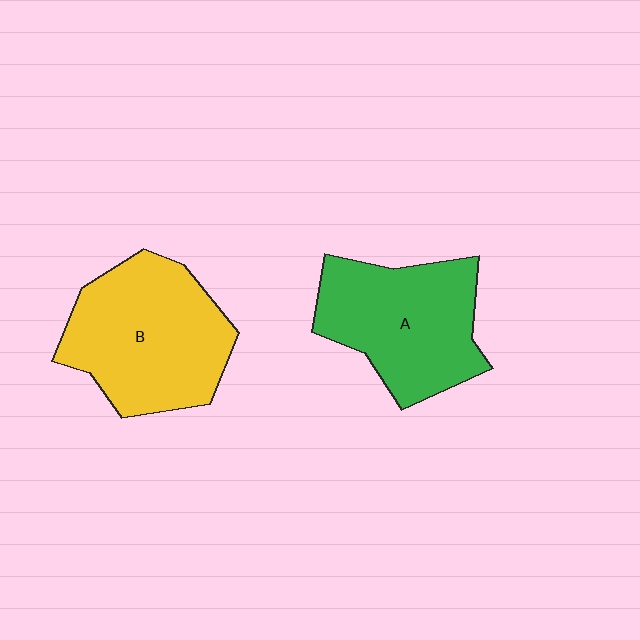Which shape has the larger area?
Shape B (yellow).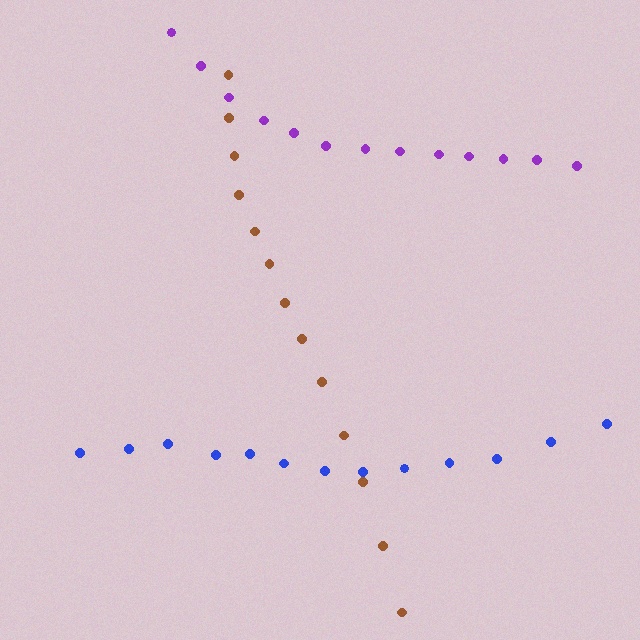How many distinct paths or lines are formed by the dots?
There are 3 distinct paths.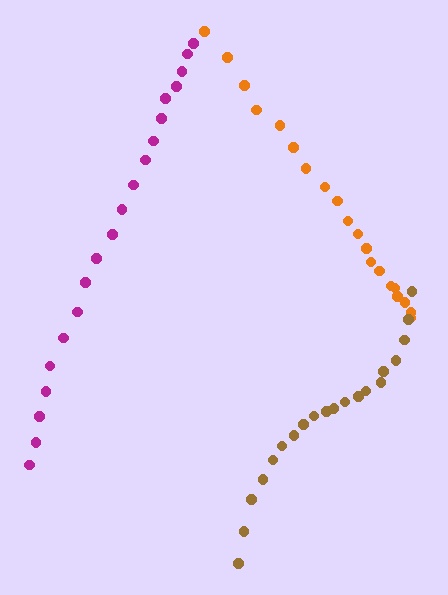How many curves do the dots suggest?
There are 3 distinct paths.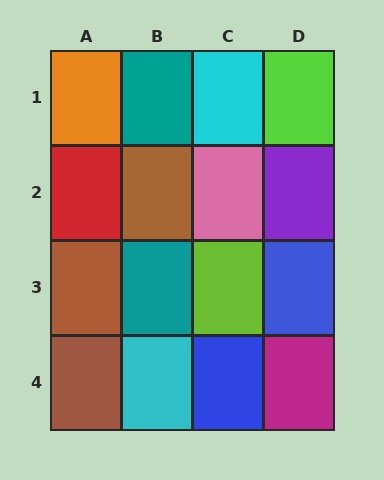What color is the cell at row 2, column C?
Pink.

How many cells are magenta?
1 cell is magenta.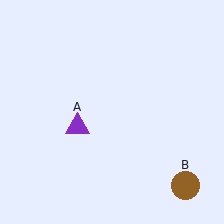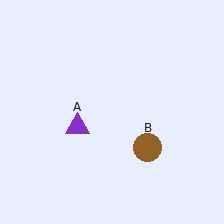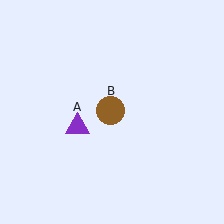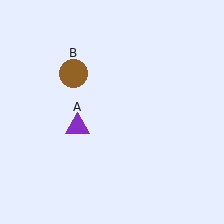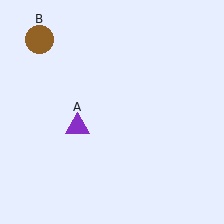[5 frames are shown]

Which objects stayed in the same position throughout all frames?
Purple triangle (object A) remained stationary.